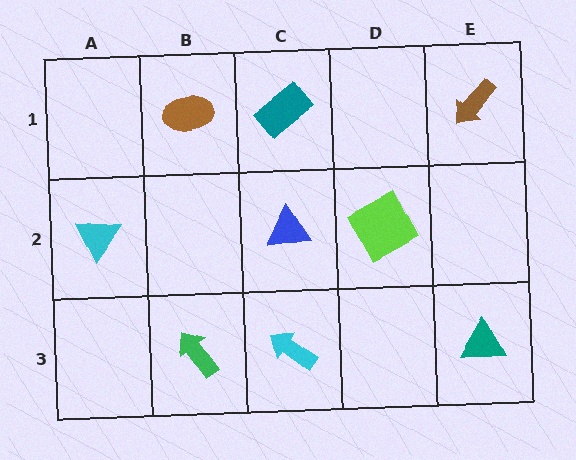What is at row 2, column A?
A cyan triangle.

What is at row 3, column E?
A teal triangle.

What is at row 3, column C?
A cyan arrow.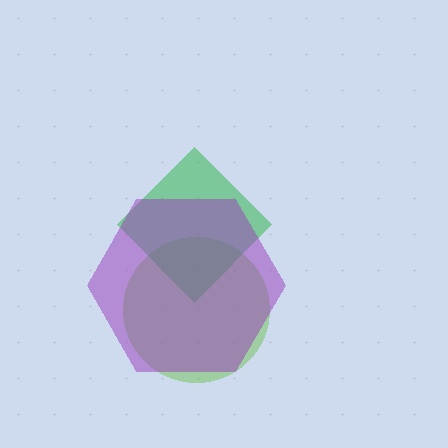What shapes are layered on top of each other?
The layered shapes are: a lime circle, a green diamond, a purple hexagon.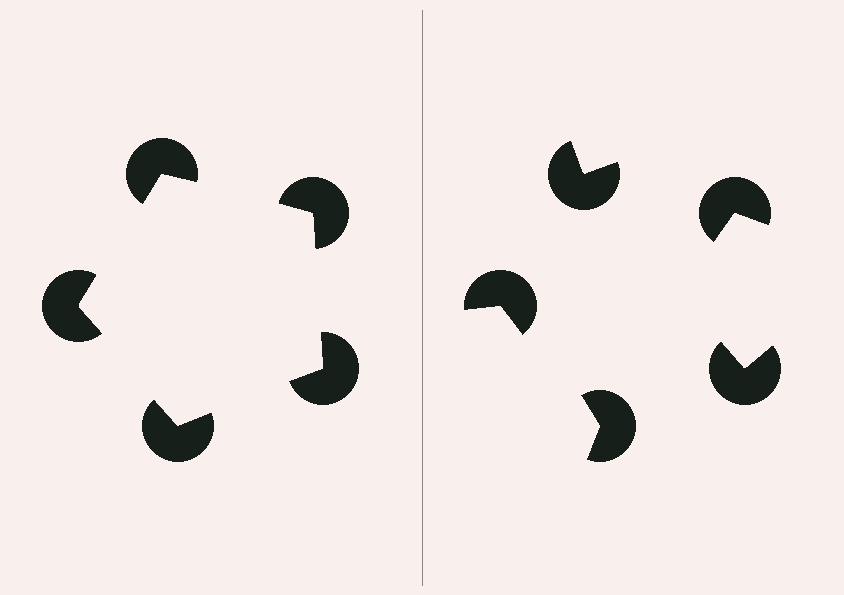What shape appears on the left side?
An illusory pentagon.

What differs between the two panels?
The pac-man discs are positioned identically on both sides; only the wedge orientations differ. On the left they align to a pentagon; on the right they are misaligned.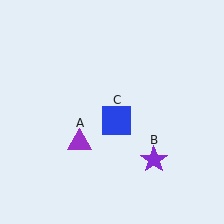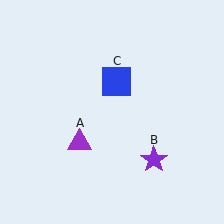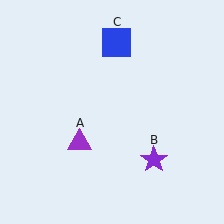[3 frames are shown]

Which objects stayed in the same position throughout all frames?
Purple triangle (object A) and purple star (object B) remained stationary.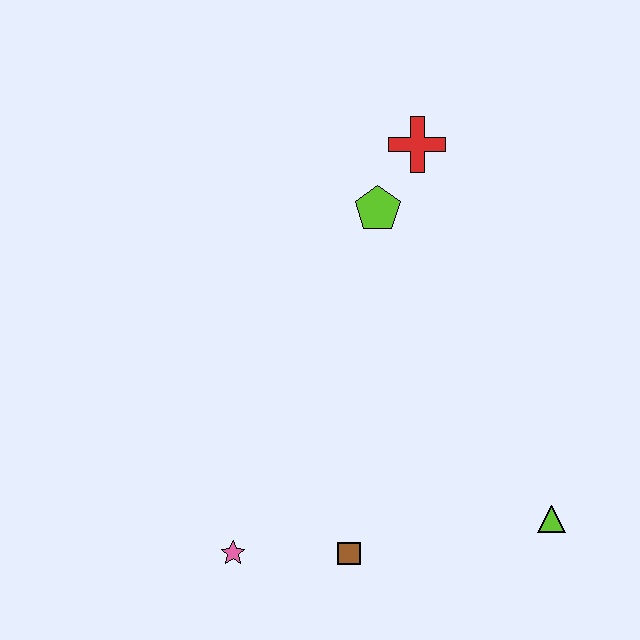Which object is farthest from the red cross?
The pink star is farthest from the red cross.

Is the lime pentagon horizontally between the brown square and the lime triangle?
Yes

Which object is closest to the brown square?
The pink star is closest to the brown square.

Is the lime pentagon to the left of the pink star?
No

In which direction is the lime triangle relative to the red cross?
The lime triangle is below the red cross.